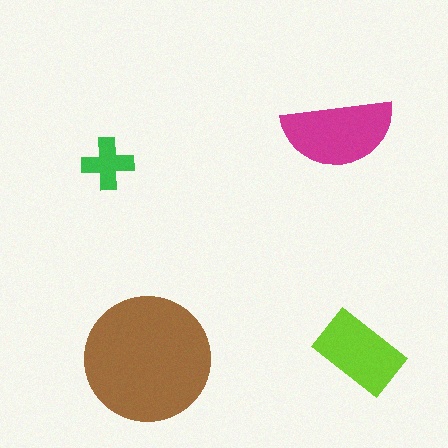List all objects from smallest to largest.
The green cross, the lime rectangle, the magenta semicircle, the brown circle.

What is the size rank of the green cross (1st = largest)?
4th.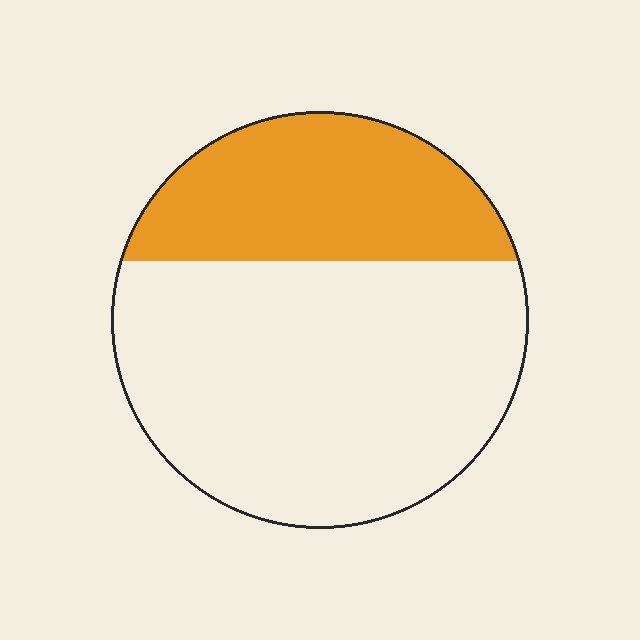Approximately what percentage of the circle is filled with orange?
Approximately 30%.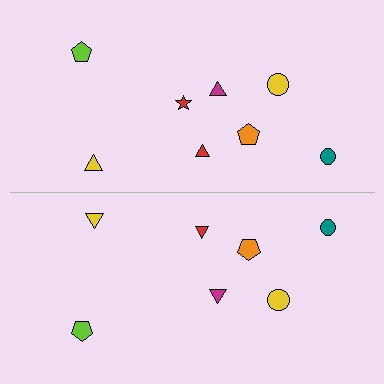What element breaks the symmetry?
A red star is missing from the bottom side.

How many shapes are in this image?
There are 15 shapes in this image.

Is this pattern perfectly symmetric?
No, the pattern is not perfectly symmetric. A red star is missing from the bottom side.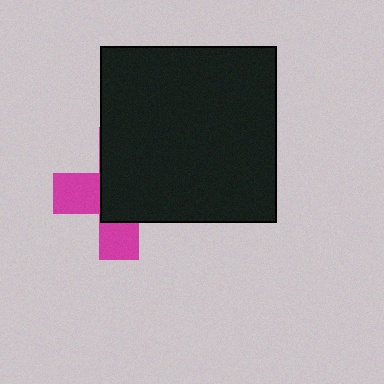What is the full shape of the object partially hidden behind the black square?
The partially hidden object is a magenta cross.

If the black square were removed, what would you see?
You would see the complete magenta cross.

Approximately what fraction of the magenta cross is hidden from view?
Roughly 63% of the magenta cross is hidden behind the black square.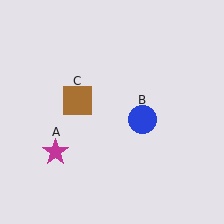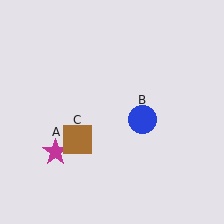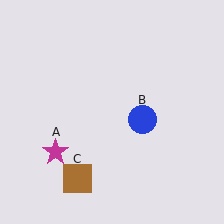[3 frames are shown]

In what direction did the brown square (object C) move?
The brown square (object C) moved down.